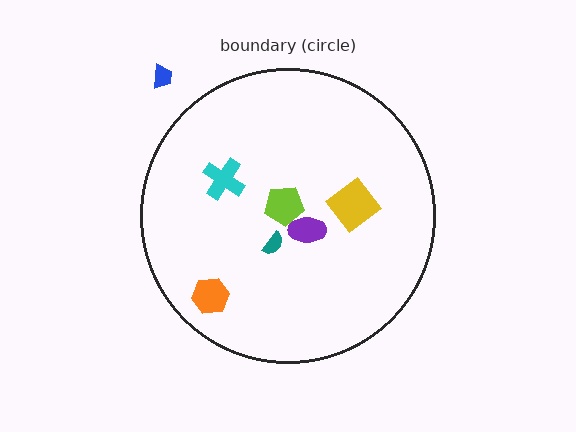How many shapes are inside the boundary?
6 inside, 1 outside.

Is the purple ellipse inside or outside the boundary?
Inside.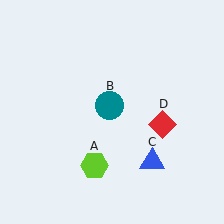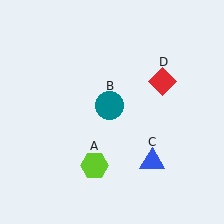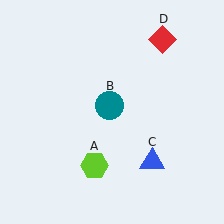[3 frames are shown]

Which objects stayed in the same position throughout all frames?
Lime hexagon (object A) and teal circle (object B) and blue triangle (object C) remained stationary.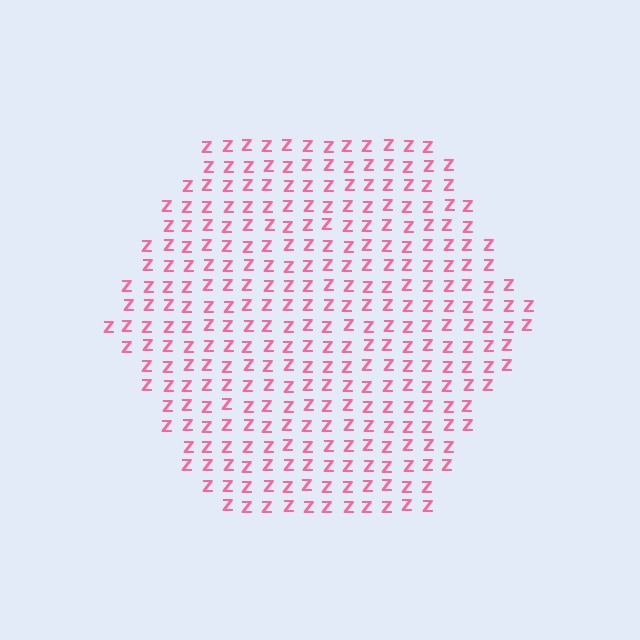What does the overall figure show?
The overall figure shows a hexagon.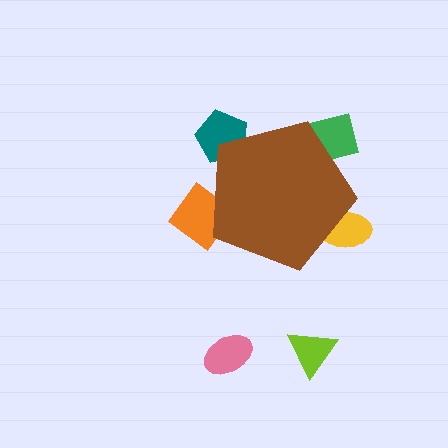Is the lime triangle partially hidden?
No, the lime triangle is fully visible.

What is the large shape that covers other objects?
A brown pentagon.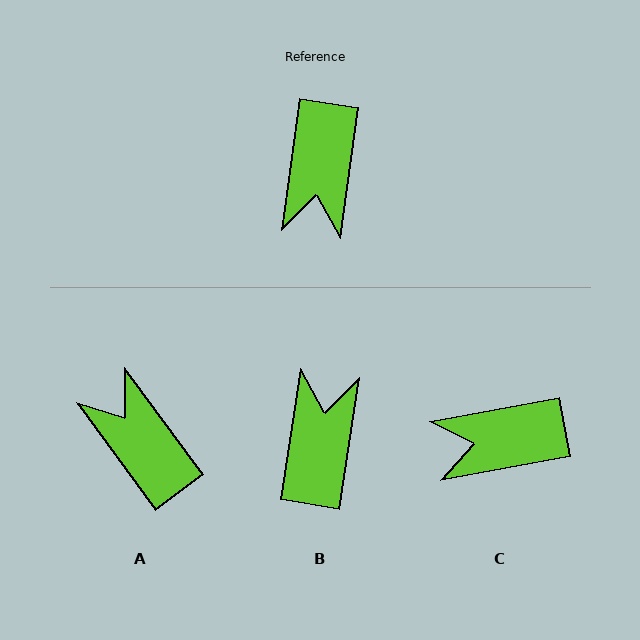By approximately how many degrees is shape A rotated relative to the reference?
Approximately 136 degrees clockwise.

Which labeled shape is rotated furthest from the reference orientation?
B, about 179 degrees away.